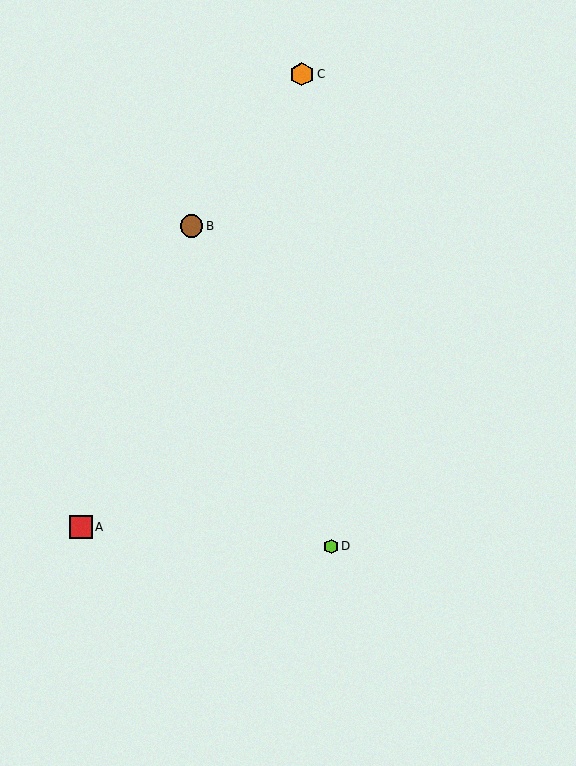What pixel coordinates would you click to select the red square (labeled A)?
Click at (81, 527) to select the red square A.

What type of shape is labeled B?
Shape B is a brown circle.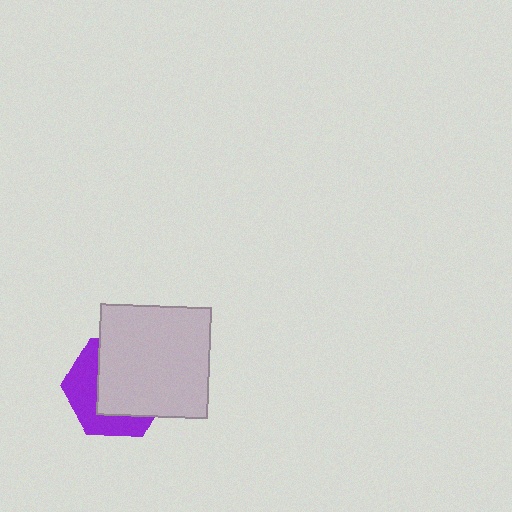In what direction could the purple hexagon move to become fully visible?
The purple hexagon could move toward the lower-left. That would shift it out from behind the light gray square entirely.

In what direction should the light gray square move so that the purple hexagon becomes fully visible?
The light gray square should move toward the upper-right. That is the shortest direction to clear the overlap and leave the purple hexagon fully visible.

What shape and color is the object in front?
The object in front is a light gray square.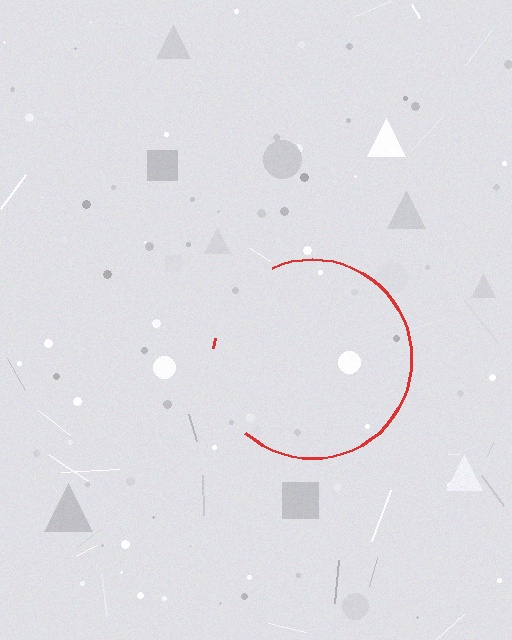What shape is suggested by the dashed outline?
The dashed outline suggests a circle.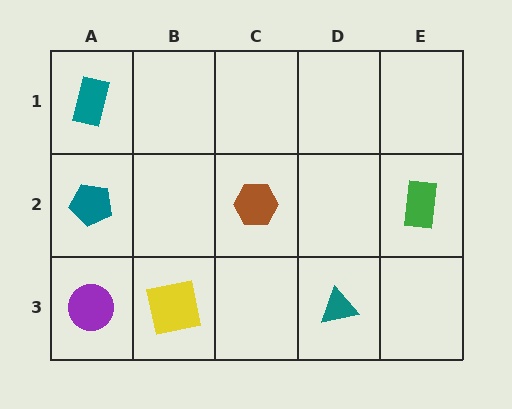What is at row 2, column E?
A green rectangle.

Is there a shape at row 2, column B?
No, that cell is empty.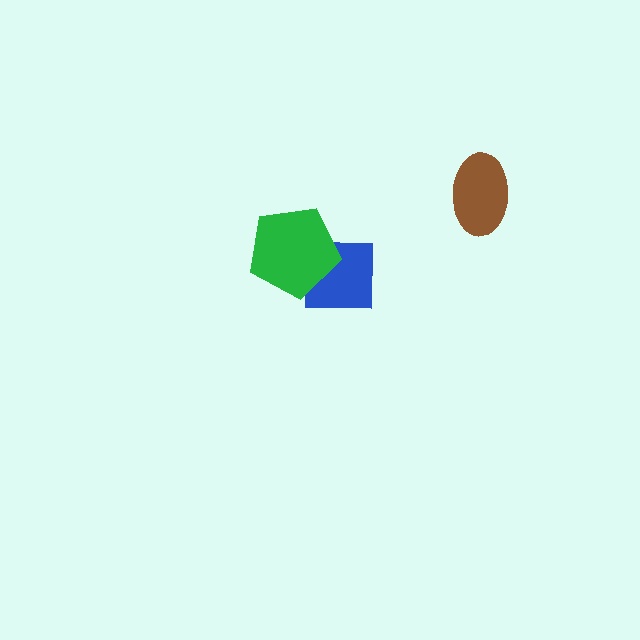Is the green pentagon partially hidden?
No, no other shape covers it.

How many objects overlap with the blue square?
1 object overlaps with the blue square.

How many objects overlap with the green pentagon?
1 object overlaps with the green pentagon.